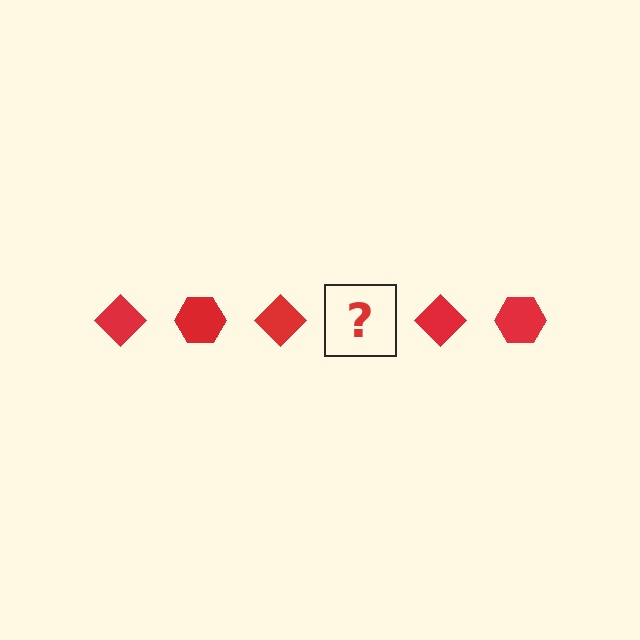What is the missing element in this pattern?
The missing element is a red hexagon.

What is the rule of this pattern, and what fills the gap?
The rule is that the pattern cycles through diamond, hexagon shapes in red. The gap should be filled with a red hexagon.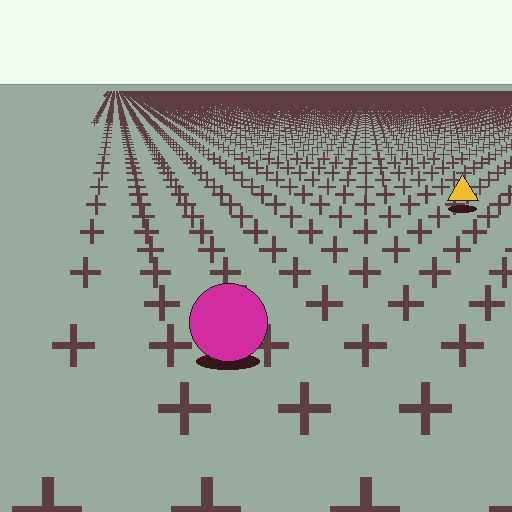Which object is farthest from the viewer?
The yellow triangle is farthest from the viewer. It appears smaller and the ground texture around it is denser.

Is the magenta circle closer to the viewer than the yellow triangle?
Yes. The magenta circle is closer — you can tell from the texture gradient: the ground texture is coarser near it.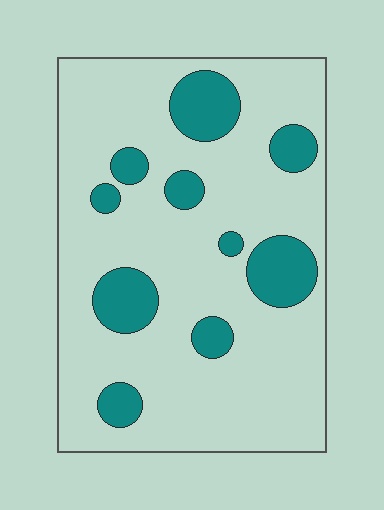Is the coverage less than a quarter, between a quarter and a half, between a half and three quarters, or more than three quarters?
Less than a quarter.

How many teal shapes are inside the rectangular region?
10.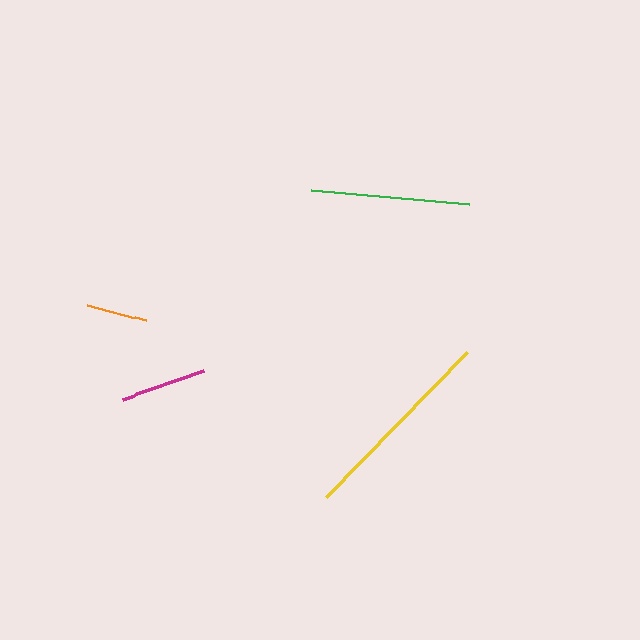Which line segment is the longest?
The yellow line is the longest at approximately 203 pixels.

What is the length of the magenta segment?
The magenta segment is approximately 85 pixels long.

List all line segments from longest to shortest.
From longest to shortest: yellow, green, magenta, orange.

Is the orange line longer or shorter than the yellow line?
The yellow line is longer than the orange line.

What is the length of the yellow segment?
The yellow segment is approximately 203 pixels long.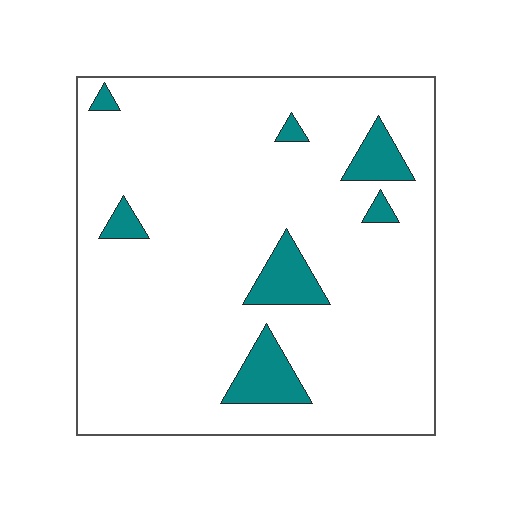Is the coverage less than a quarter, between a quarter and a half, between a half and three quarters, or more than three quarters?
Less than a quarter.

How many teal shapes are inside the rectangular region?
7.